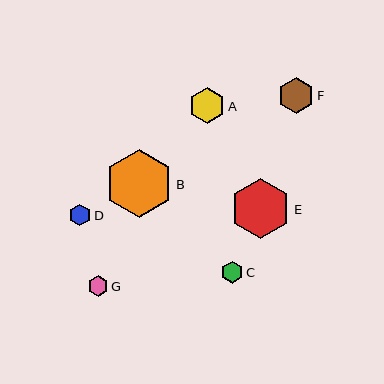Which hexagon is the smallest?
Hexagon G is the smallest with a size of approximately 20 pixels.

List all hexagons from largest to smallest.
From largest to smallest: B, E, F, A, C, D, G.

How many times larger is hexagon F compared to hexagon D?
Hexagon F is approximately 1.7 times the size of hexagon D.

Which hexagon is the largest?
Hexagon B is the largest with a size of approximately 68 pixels.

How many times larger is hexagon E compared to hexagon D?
Hexagon E is approximately 2.8 times the size of hexagon D.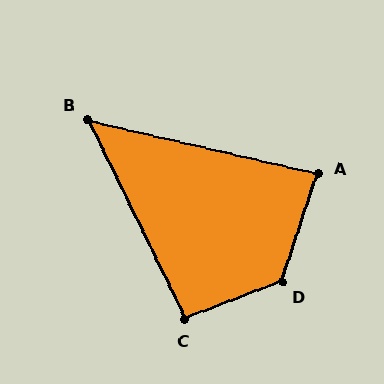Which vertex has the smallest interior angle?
B, at approximately 51 degrees.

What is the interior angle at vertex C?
Approximately 95 degrees (obtuse).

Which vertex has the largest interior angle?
D, at approximately 129 degrees.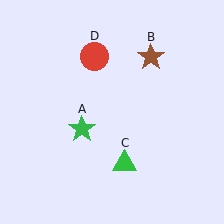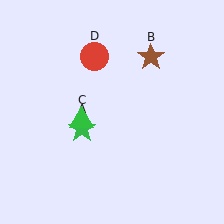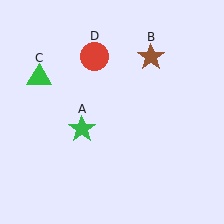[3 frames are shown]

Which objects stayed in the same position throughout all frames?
Green star (object A) and brown star (object B) and red circle (object D) remained stationary.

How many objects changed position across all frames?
1 object changed position: green triangle (object C).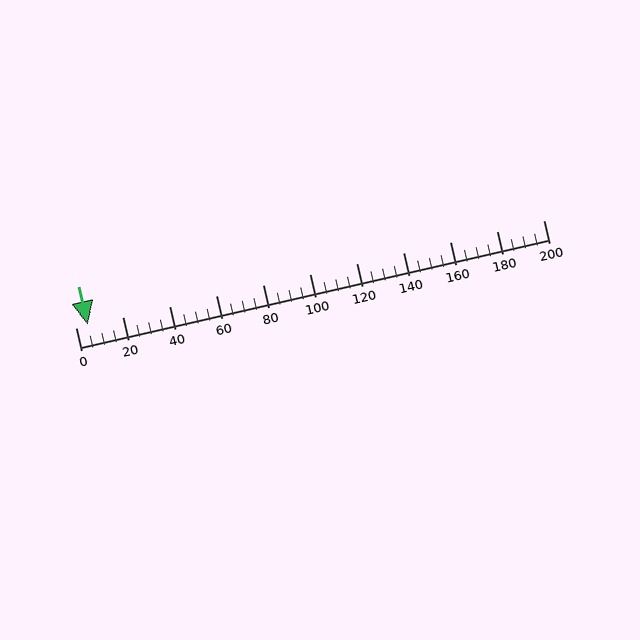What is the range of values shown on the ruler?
The ruler shows values from 0 to 200.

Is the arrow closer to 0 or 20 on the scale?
The arrow is closer to 0.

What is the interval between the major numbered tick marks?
The major tick marks are spaced 20 units apart.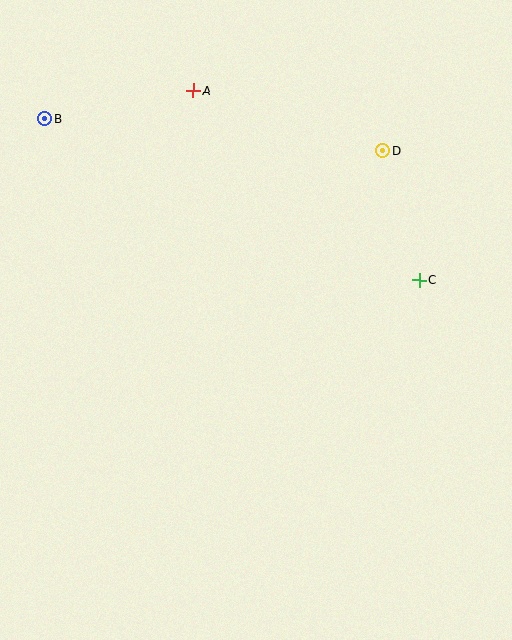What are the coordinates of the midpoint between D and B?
The midpoint between D and B is at (214, 135).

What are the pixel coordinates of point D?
Point D is at (383, 151).